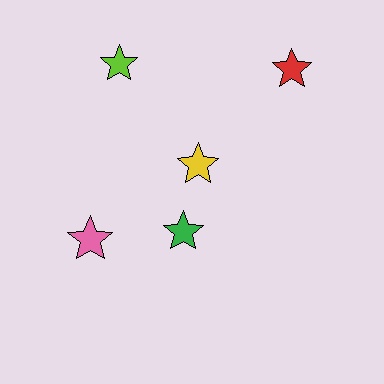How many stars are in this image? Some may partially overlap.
There are 5 stars.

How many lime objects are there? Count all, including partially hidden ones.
There is 1 lime object.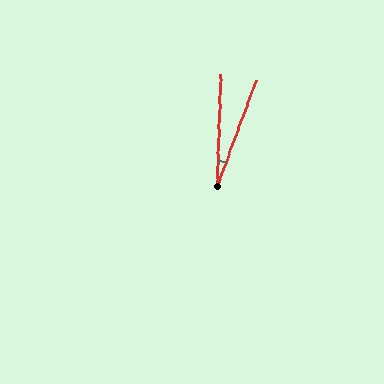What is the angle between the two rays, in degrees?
Approximately 18 degrees.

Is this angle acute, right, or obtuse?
It is acute.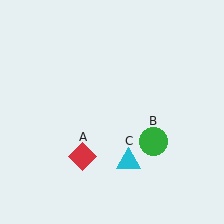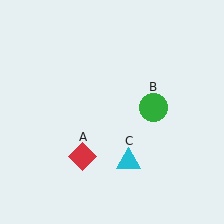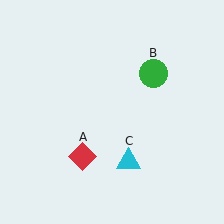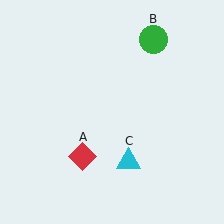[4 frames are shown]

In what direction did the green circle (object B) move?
The green circle (object B) moved up.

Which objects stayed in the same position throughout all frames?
Red diamond (object A) and cyan triangle (object C) remained stationary.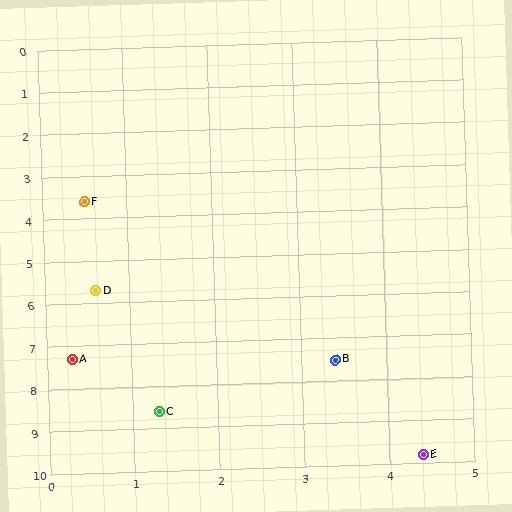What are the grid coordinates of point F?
Point F is at approximately (0.5, 3.6).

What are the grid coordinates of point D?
Point D is at approximately (0.6, 5.7).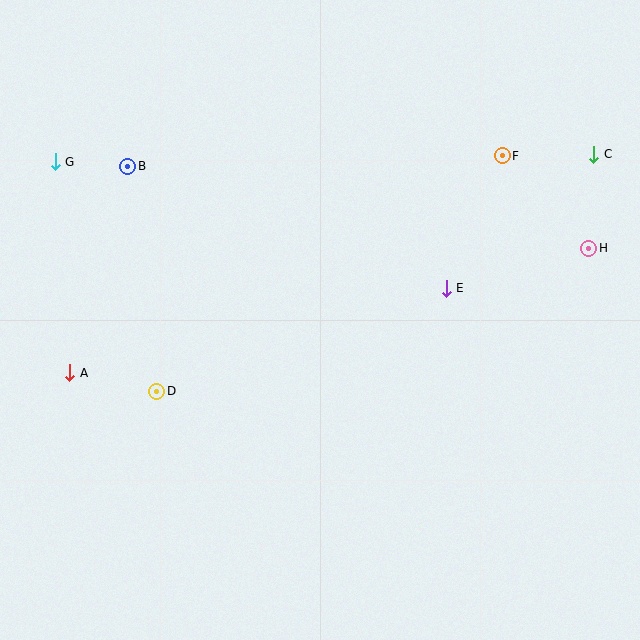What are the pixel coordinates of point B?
Point B is at (128, 166).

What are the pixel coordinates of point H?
Point H is at (589, 248).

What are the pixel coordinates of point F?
Point F is at (502, 156).